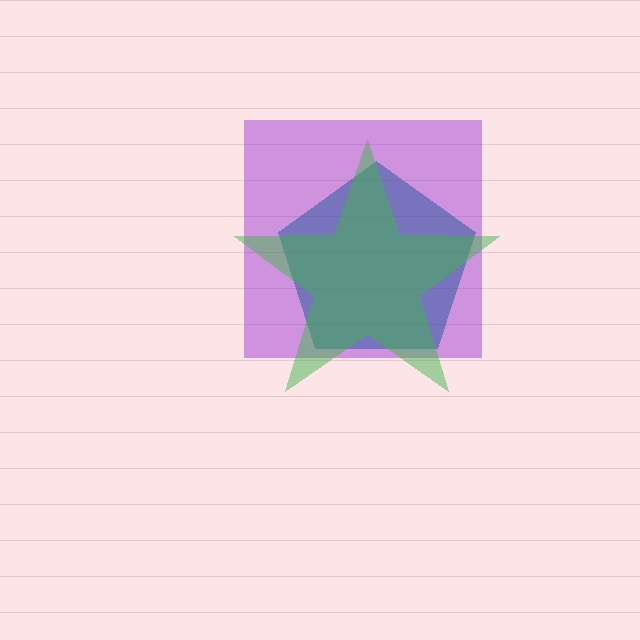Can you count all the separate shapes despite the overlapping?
Yes, there are 3 separate shapes.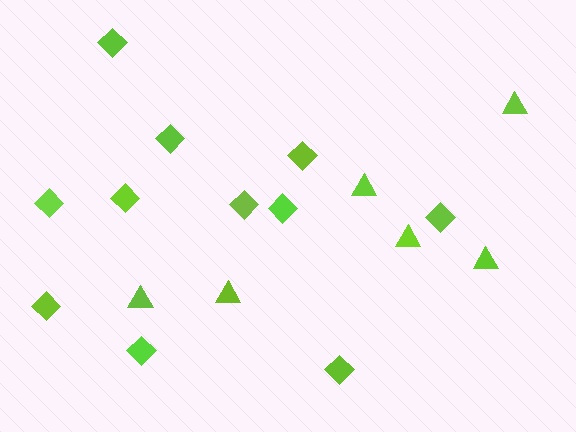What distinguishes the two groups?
There are 2 groups: one group of diamonds (11) and one group of triangles (6).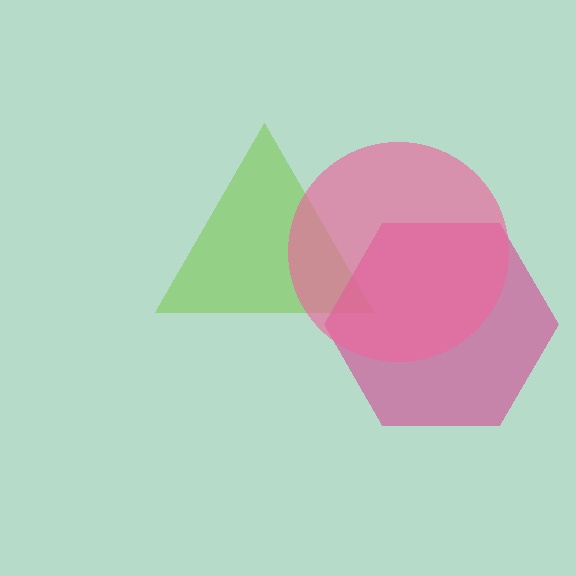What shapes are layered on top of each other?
The layered shapes are: a lime triangle, a magenta hexagon, a pink circle.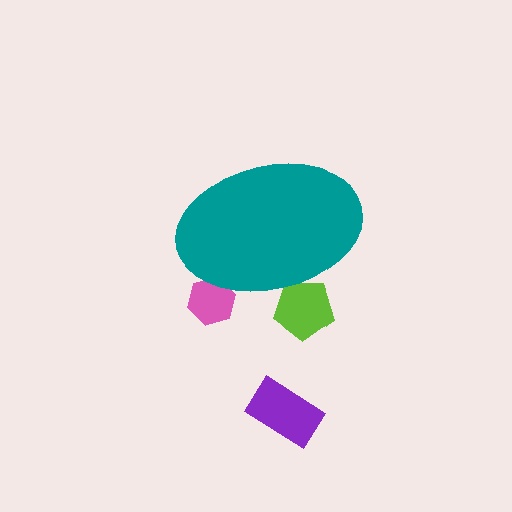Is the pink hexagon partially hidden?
Yes, the pink hexagon is partially hidden behind the teal ellipse.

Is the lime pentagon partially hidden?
Yes, the lime pentagon is partially hidden behind the teal ellipse.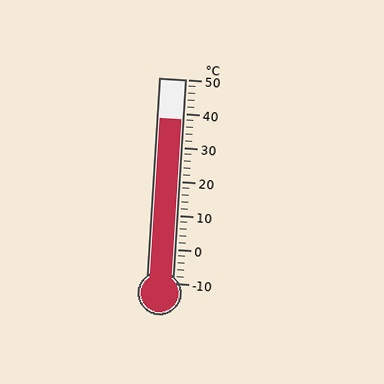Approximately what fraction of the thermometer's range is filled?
The thermometer is filled to approximately 80% of its range.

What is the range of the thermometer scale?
The thermometer scale ranges from -10°C to 50°C.